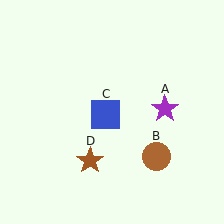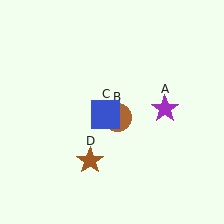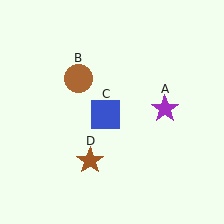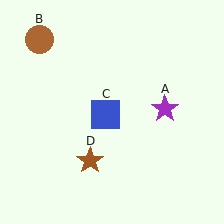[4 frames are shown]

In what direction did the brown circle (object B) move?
The brown circle (object B) moved up and to the left.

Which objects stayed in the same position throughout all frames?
Purple star (object A) and blue square (object C) and brown star (object D) remained stationary.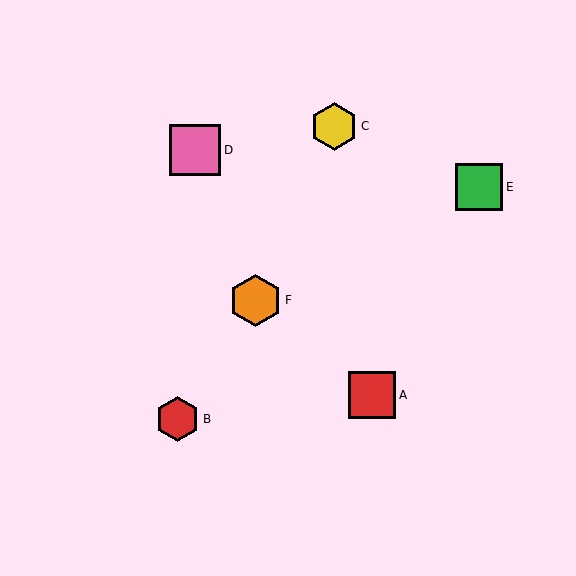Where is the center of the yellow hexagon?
The center of the yellow hexagon is at (334, 126).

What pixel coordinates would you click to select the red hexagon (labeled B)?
Click at (178, 419) to select the red hexagon B.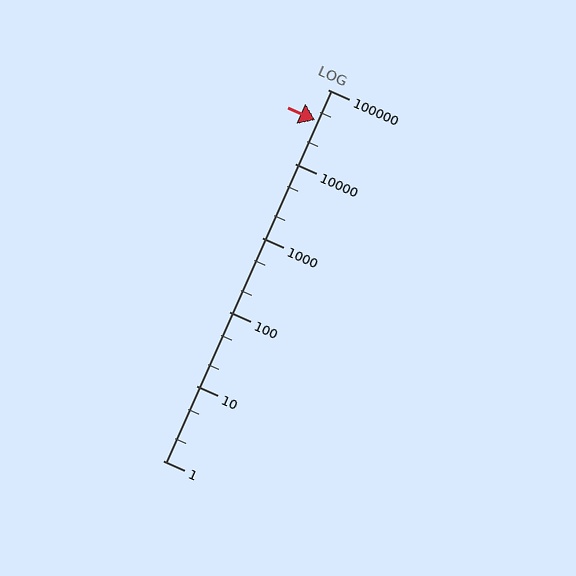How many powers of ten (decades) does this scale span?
The scale spans 5 decades, from 1 to 100000.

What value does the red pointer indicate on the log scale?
The pointer indicates approximately 39000.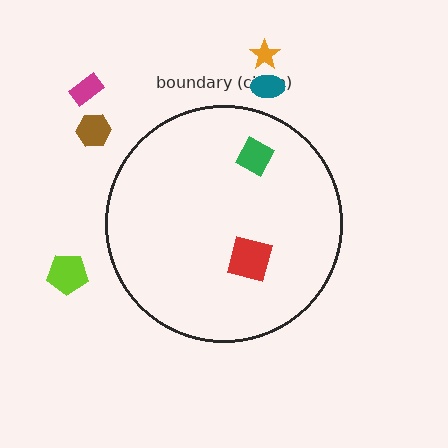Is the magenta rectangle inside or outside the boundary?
Outside.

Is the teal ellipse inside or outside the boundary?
Outside.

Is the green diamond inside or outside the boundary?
Inside.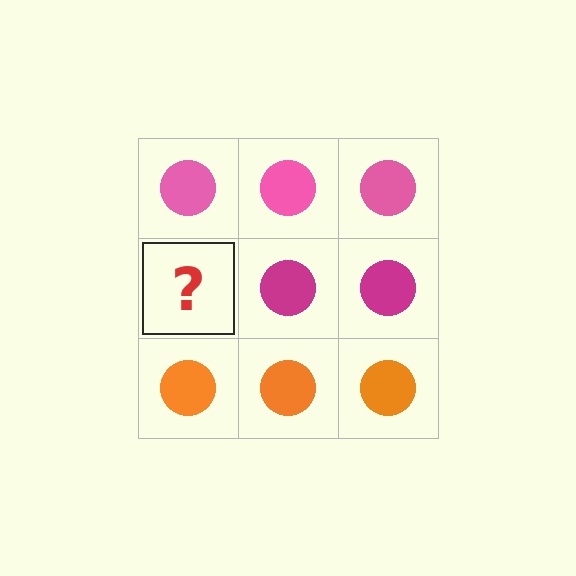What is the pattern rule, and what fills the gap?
The rule is that each row has a consistent color. The gap should be filled with a magenta circle.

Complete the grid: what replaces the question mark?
The question mark should be replaced with a magenta circle.